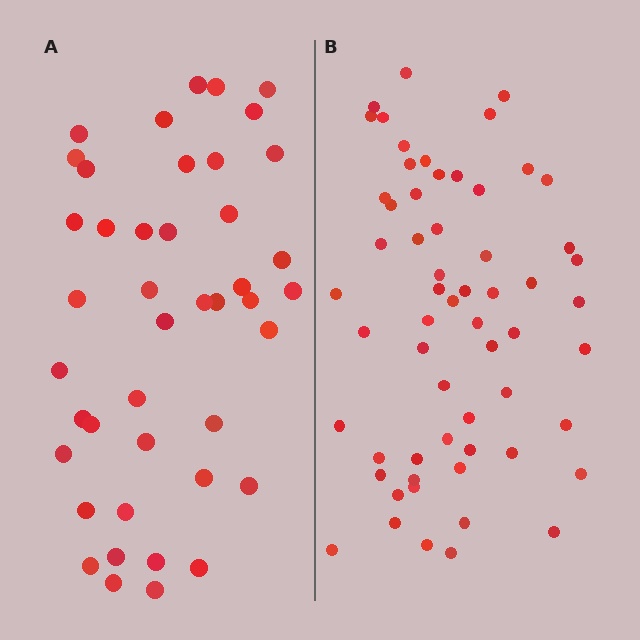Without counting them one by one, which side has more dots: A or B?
Region B (the right region) has more dots.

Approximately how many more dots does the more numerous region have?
Region B has approximately 15 more dots than region A.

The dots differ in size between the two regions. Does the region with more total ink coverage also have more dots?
No. Region A has more total ink coverage because its dots are larger, but region B actually contains more individual dots. Total area can be misleading — the number of items is what matters here.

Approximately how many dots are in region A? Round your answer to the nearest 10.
About 40 dots. (The exact count is 43, which rounds to 40.)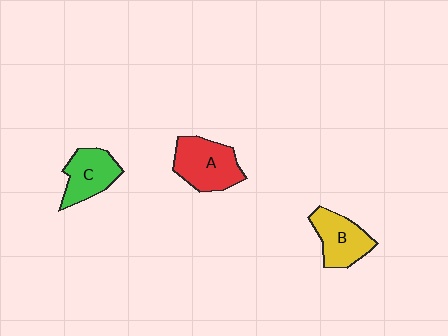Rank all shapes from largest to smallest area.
From largest to smallest: A (red), B (yellow), C (green).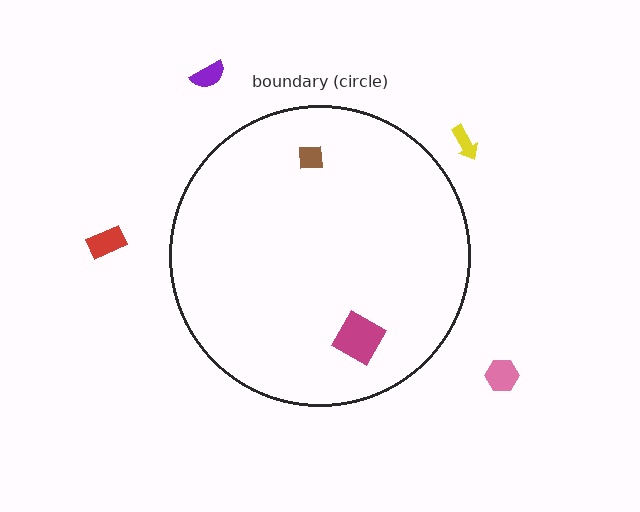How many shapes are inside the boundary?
2 inside, 4 outside.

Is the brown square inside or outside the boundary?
Inside.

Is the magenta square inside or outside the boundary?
Inside.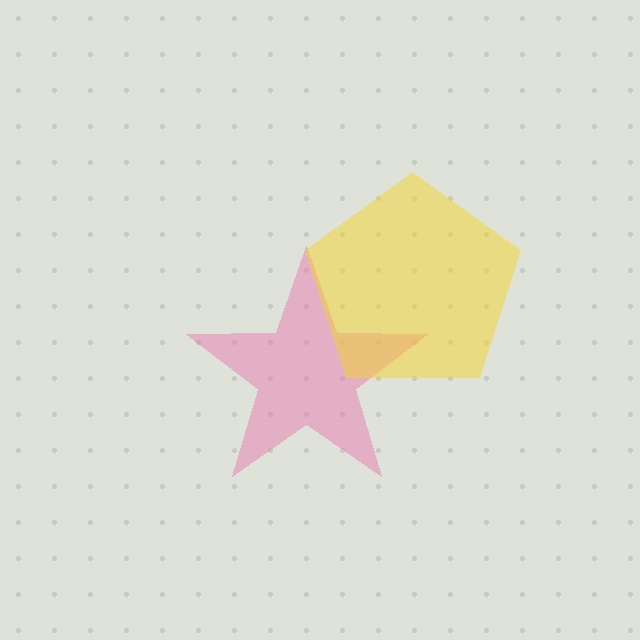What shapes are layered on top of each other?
The layered shapes are: a pink star, a yellow pentagon.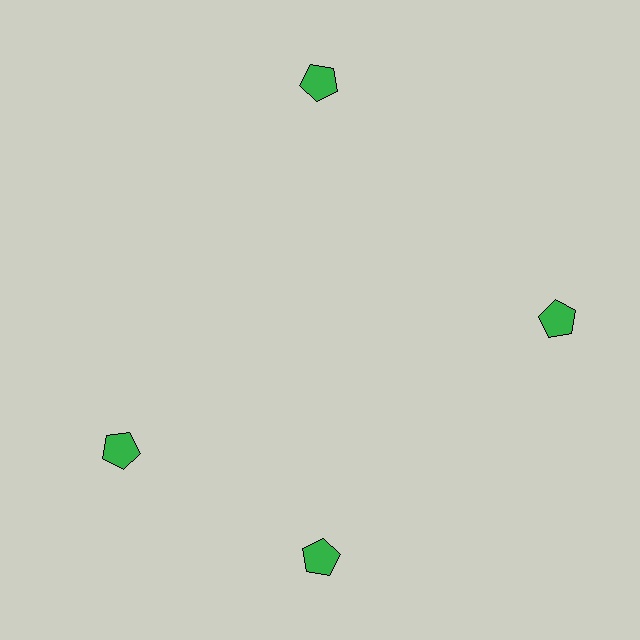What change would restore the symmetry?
The symmetry would be restored by rotating it back into even spacing with its neighbors so that all 4 pentagons sit at equal angles and equal distance from the center.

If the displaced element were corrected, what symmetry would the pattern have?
It would have 4-fold rotational symmetry — the pattern would map onto itself every 90 degrees.